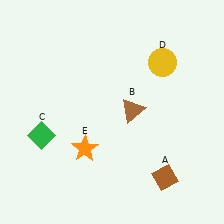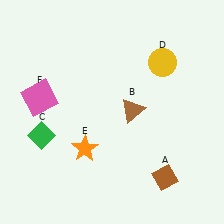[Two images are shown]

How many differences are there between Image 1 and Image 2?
There is 1 difference between the two images.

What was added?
A pink square (F) was added in Image 2.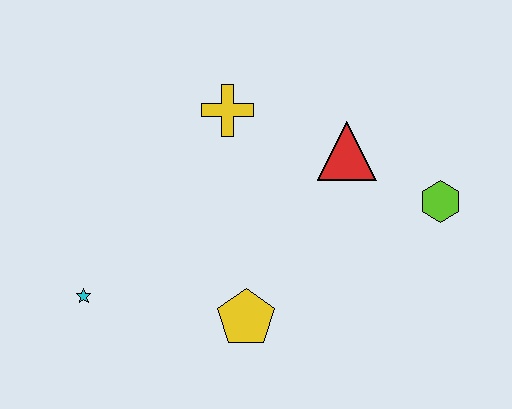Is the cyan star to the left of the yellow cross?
Yes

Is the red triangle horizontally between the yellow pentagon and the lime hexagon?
Yes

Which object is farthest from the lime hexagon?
The cyan star is farthest from the lime hexagon.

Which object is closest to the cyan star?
The yellow pentagon is closest to the cyan star.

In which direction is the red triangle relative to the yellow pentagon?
The red triangle is above the yellow pentagon.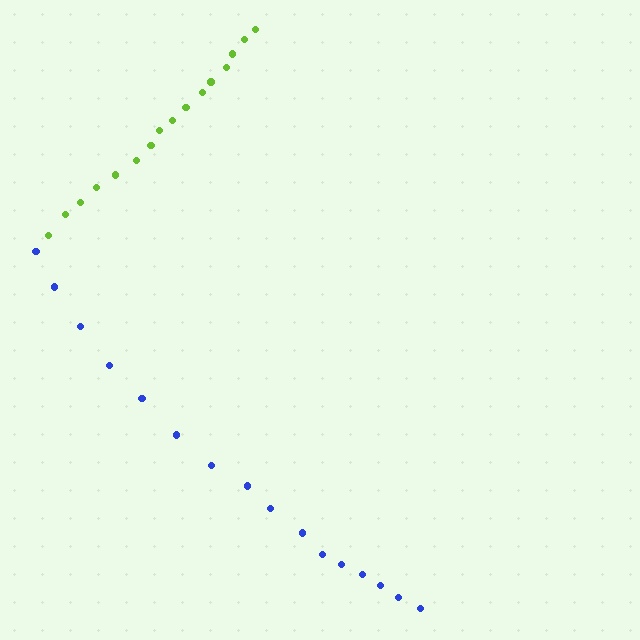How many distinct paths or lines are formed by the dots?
There are 2 distinct paths.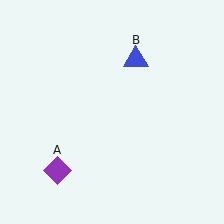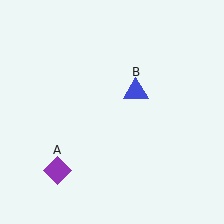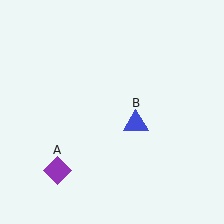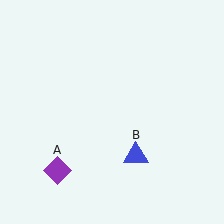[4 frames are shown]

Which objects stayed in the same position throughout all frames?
Purple diamond (object A) remained stationary.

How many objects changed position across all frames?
1 object changed position: blue triangle (object B).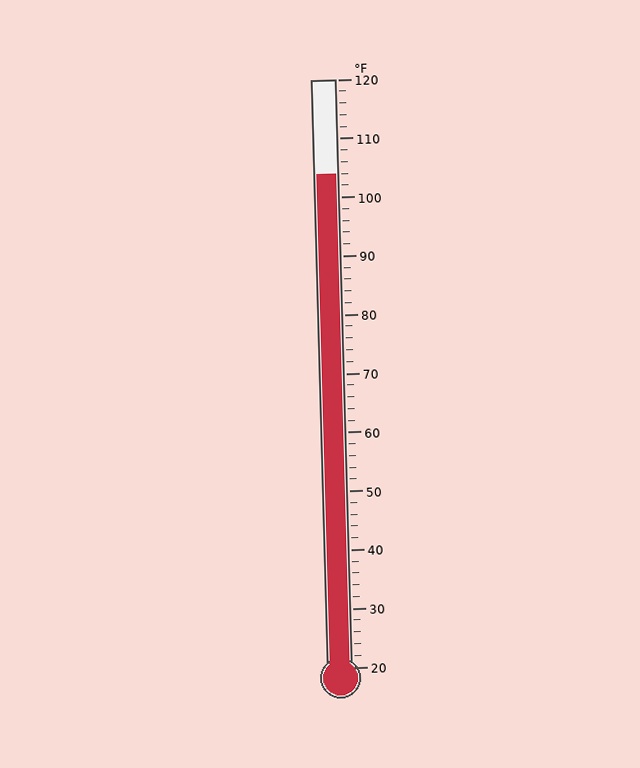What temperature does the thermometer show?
The thermometer shows approximately 104°F.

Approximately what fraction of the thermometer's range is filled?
The thermometer is filled to approximately 85% of its range.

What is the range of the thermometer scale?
The thermometer scale ranges from 20°F to 120°F.